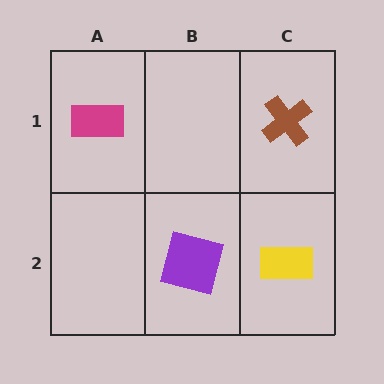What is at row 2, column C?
A yellow rectangle.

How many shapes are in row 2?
2 shapes.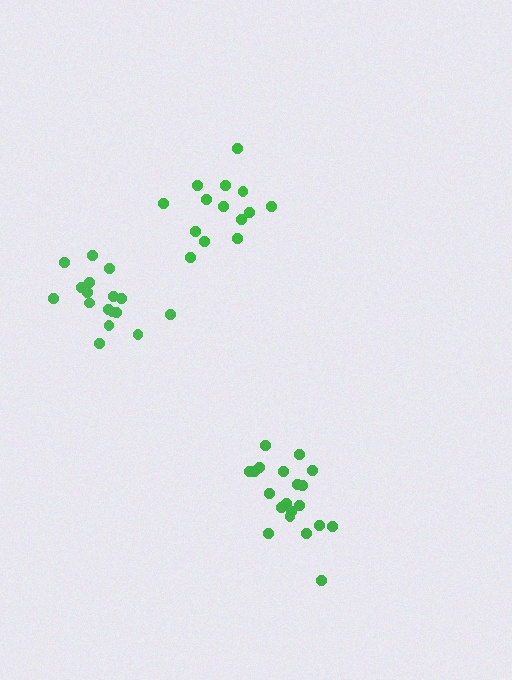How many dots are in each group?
Group 1: 20 dots, Group 2: 14 dots, Group 3: 17 dots (51 total).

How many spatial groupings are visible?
There are 3 spatial groupings.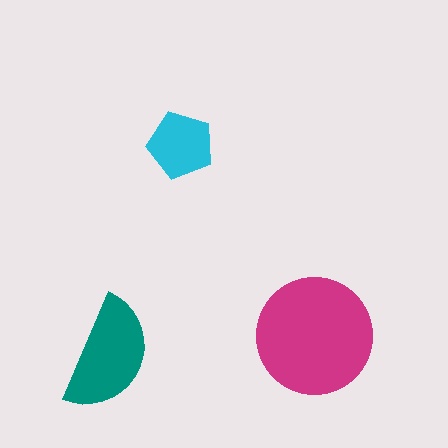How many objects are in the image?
There are 3 objects in the image.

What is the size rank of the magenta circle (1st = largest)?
1st.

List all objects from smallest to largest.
The cyan pentagon, the teal semicircle, the magenta circle.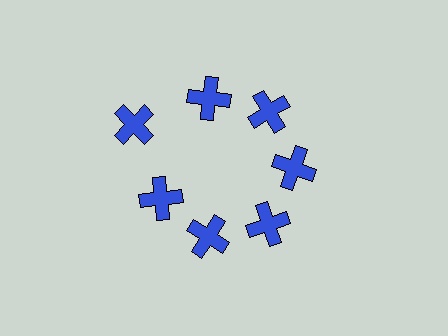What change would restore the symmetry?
The symmetry would be restored by moving it inward, back onto the ring so that all 7 crosses sit at equal angles and equal distance from the center.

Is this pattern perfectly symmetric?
No. The 7 blue crosses are arranged in a ring, but one element near the 10 o'clock position is pushed outward from the center, breaking the 7-fold rotational symmetry.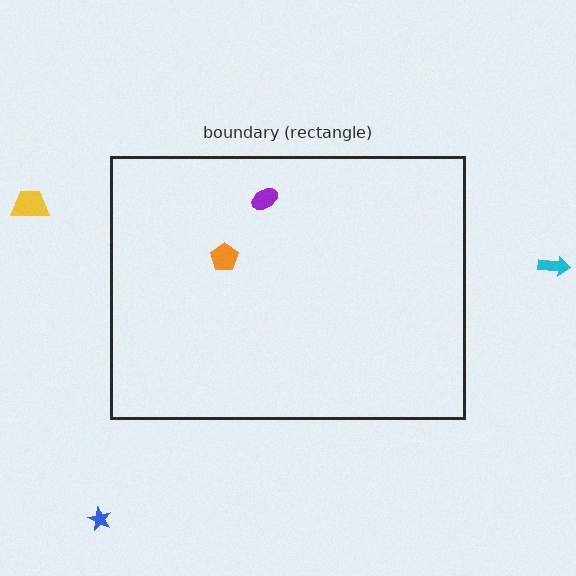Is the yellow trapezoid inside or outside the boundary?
Outside.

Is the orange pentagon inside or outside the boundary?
Inside.